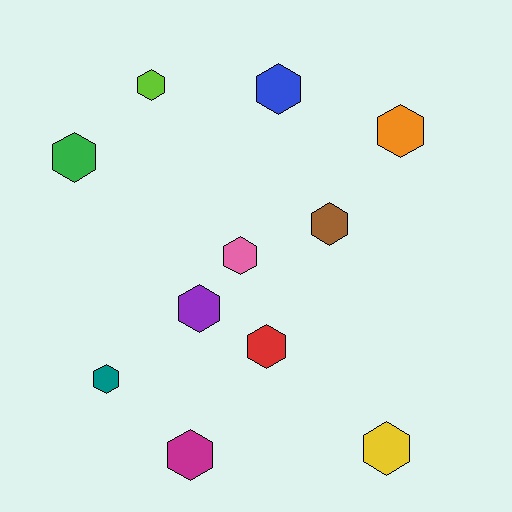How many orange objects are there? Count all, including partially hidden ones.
There is 1 orange object.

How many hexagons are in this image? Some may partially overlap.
There are 11 hexagons.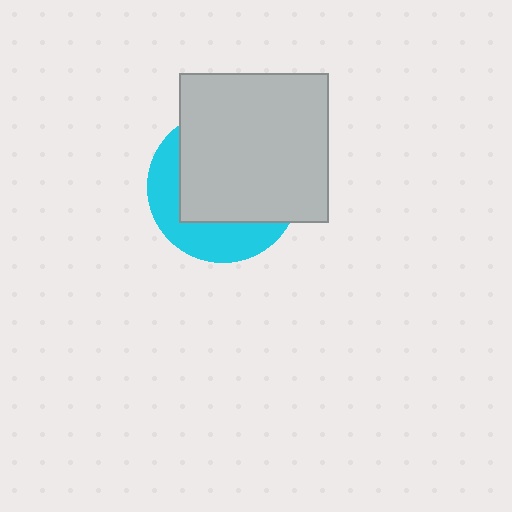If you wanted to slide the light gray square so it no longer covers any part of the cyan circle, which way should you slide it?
Slide it toward the upper-right — that is the most direct way to separate the two shapes.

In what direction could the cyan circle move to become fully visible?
The cyan circle could move toward the lower-left. That would shift it out from behind the light gray square entirely.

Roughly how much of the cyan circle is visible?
A small part of it is visible (roughly 34%).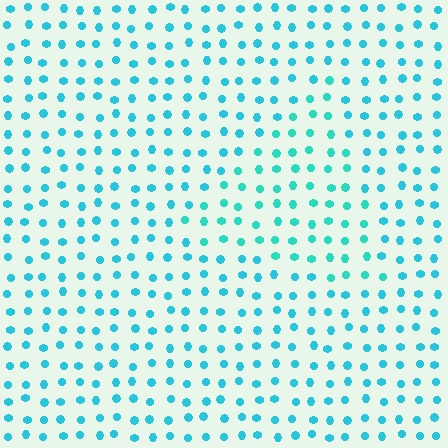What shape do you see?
I see a triangle.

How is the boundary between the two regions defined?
The boundary is defined purely by a slight shift in hue (about 18 degrees). Spacing, size, and orientation are identical on both sides.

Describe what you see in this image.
The image is filled with small cyan elements in a uniform arrangement. A triangle-shaped region is visible where the elements are tinted to a slightly different hue, forming a subtle color boundary.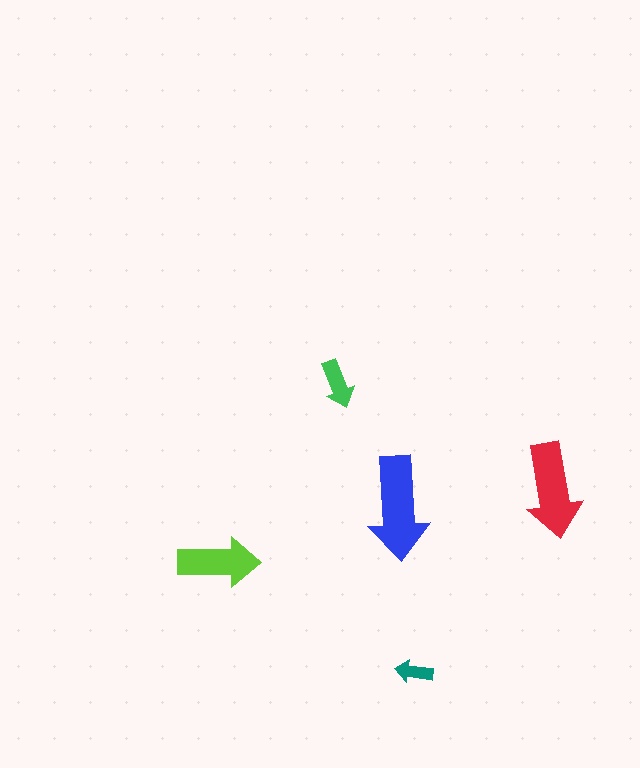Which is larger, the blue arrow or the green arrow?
The blue one.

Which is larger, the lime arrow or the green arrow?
The lime one.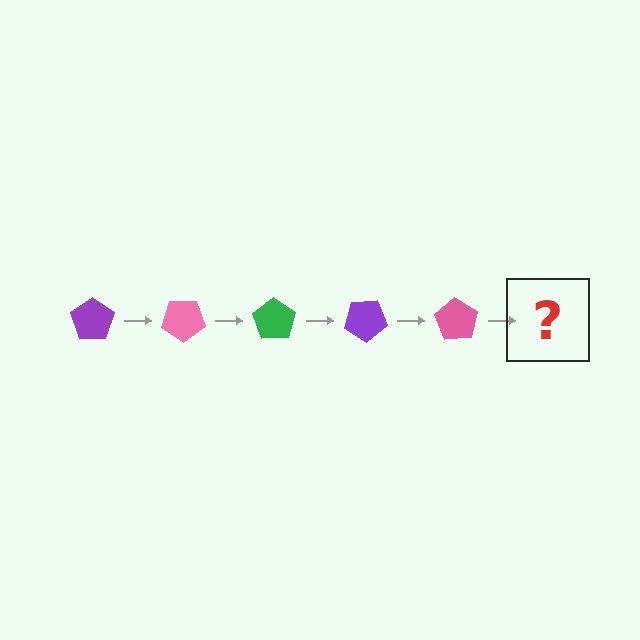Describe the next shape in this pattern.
It should be a green pentagon, rotated 175 degrees from the start.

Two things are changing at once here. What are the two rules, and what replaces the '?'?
The two rules are that it rotates 35 degrees each step and the color cycles through purple, pink, and green. The '?' should be a green pentagon, rotated 175 degrees from the start.